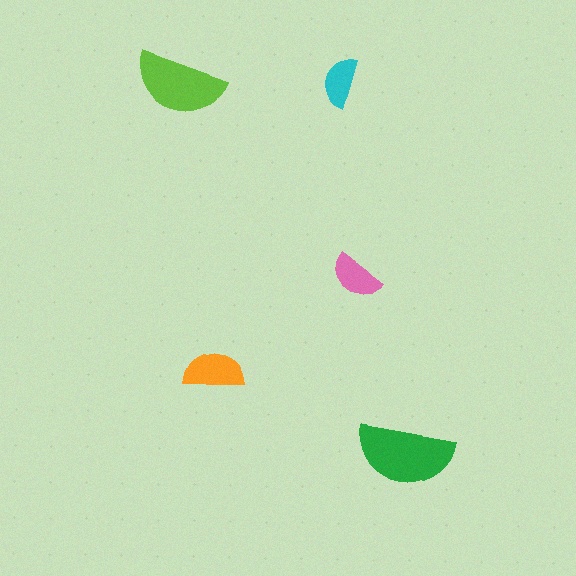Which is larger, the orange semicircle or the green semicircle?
The green one.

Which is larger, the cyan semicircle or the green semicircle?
The green one.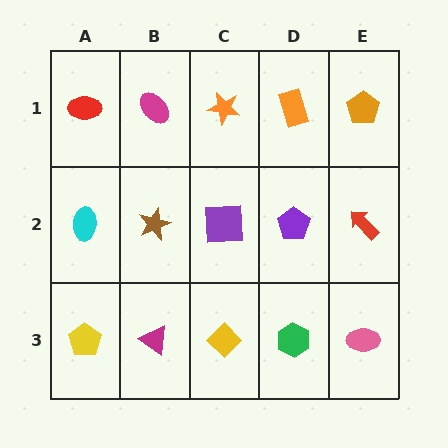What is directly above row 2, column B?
A magenta ellipse.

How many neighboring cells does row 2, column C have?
4.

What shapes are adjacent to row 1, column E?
A red arrow (row 2, column E), an orange rectangle (row 1, column D).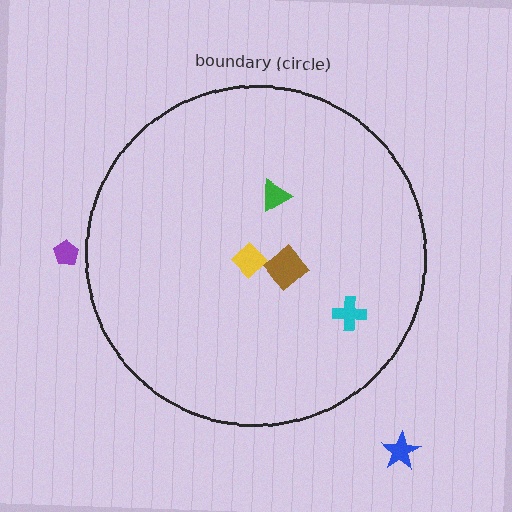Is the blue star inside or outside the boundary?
Outside.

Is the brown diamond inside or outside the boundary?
Inside.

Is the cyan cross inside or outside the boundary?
Inside.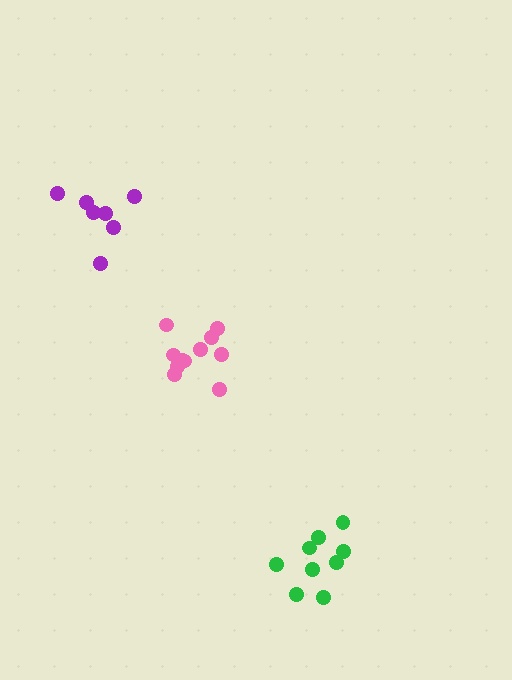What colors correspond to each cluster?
The clusters are colored: green, pink, purple.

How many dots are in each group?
Group 1: 9 dots, Group 2: 11 dots, Group 3: 7 dots (27 total).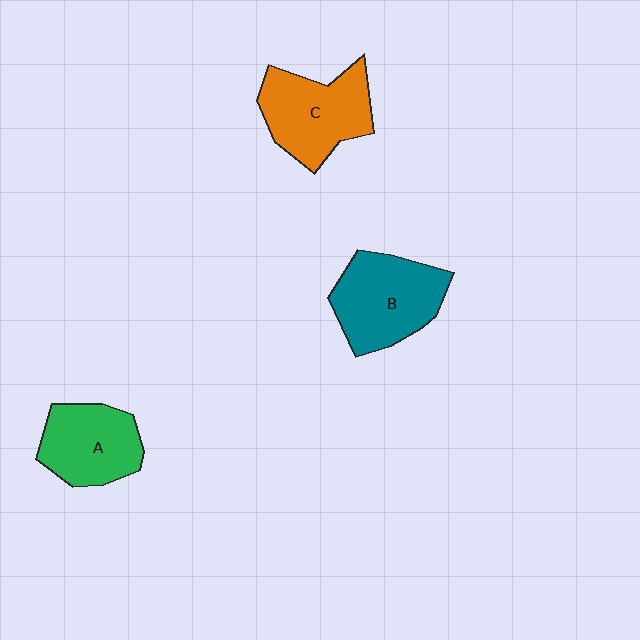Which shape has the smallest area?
Shape A (green).